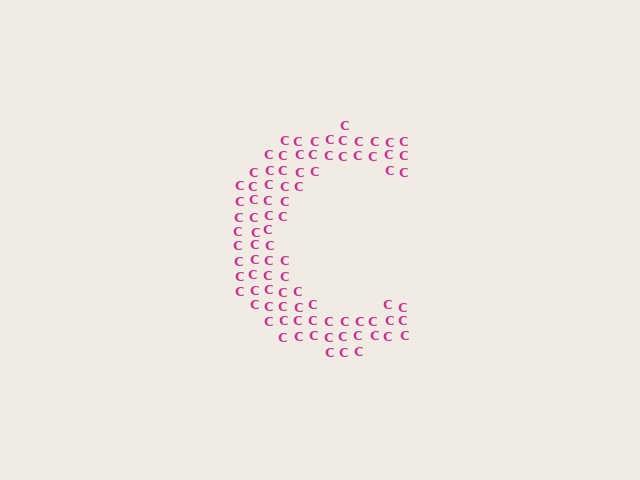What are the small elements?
The small elements are letter C's.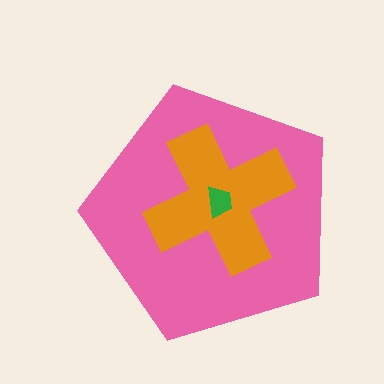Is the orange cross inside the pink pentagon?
Yes.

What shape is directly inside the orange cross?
The green trapezoid.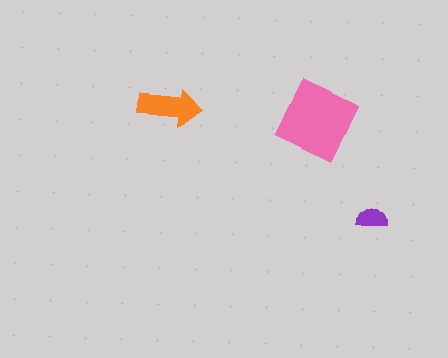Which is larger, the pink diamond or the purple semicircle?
The pink diamond.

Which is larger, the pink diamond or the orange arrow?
The pink diamond.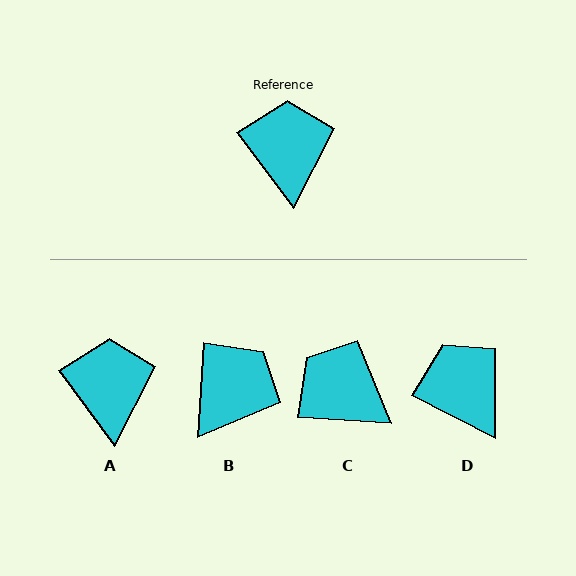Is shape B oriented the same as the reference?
No, it is off by about 40 degrees.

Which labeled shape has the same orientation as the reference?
A.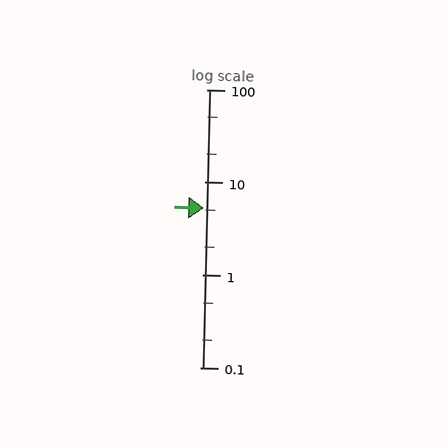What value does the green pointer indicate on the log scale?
The pointer indicates approximately 5.3.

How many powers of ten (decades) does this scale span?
The scale spans 3 decades, from 0.1 to 100.